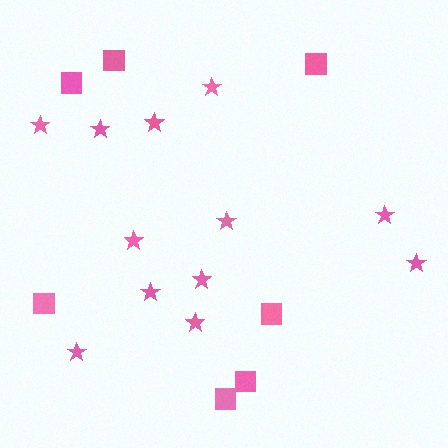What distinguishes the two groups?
There are 2 groups: one group of squares (7) and one group of stars (12).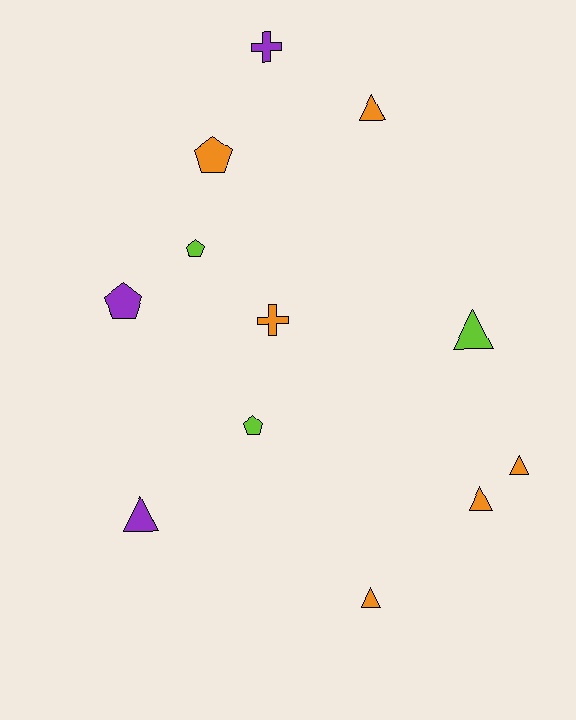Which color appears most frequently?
Orange, with 6 objects.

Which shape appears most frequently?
Triangle, with 6 objects.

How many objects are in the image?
There are 12 objects.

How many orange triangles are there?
There are 4 orange triangles.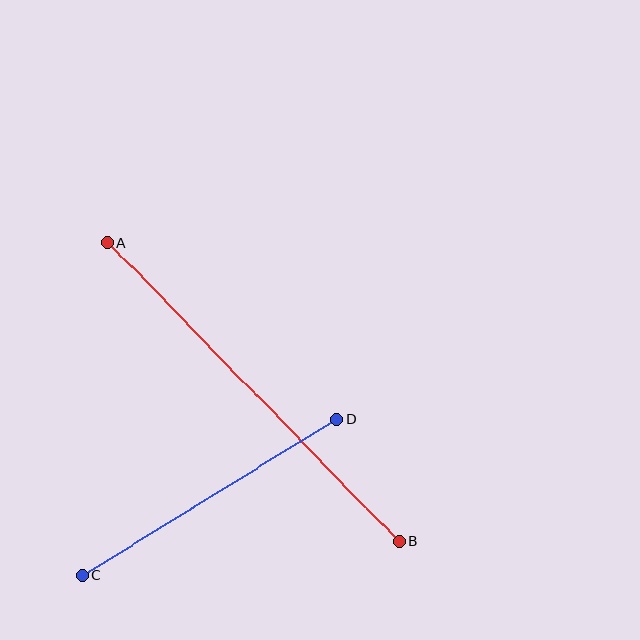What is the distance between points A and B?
The distance is approximately 417 pixels.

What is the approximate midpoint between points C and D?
The midpoint is at approximately (210, 497) pixels.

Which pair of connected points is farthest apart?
Points A and B are farthest apart.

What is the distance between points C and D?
The distance is approximately 298 pixels.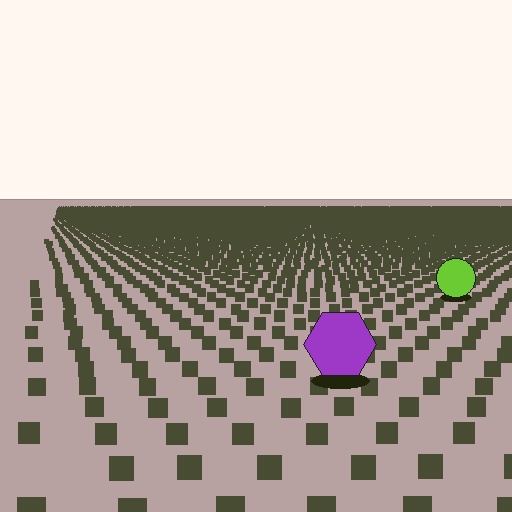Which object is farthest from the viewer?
The lime circle is farthest from the viewer. It appears smaller and the ground texture around it is denser.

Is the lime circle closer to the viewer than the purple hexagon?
No. The purple hexagon is closer — you can tell from the texture gradient: the ground texture is coarser near it.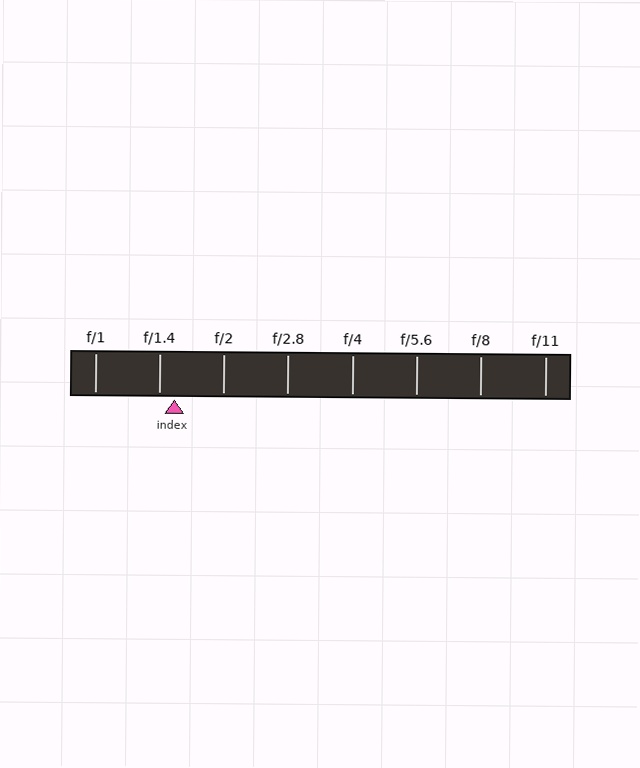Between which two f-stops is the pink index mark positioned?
The index mark is between f/1.4 and f/2.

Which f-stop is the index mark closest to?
The index mark is closest to f/1.4.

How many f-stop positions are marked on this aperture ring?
There are 8 f-stop positions marked.